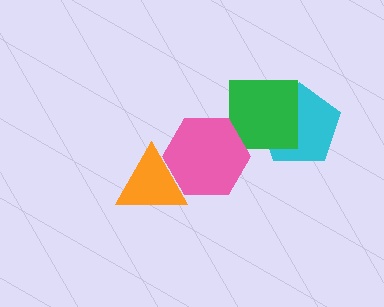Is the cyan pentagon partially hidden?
Yes, it is partially covered by another shape.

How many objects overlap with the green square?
1 object overlaps with the green square.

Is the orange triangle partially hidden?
No, no other shape covers it.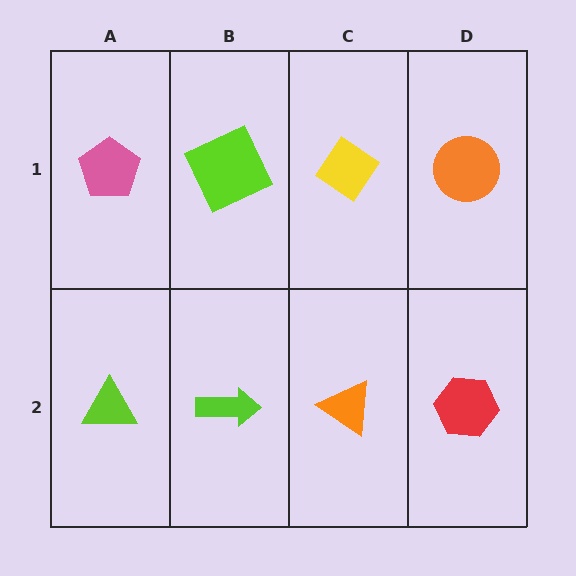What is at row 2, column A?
A lime triangle.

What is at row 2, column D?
A red hexagon.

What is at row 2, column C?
An orange triangle.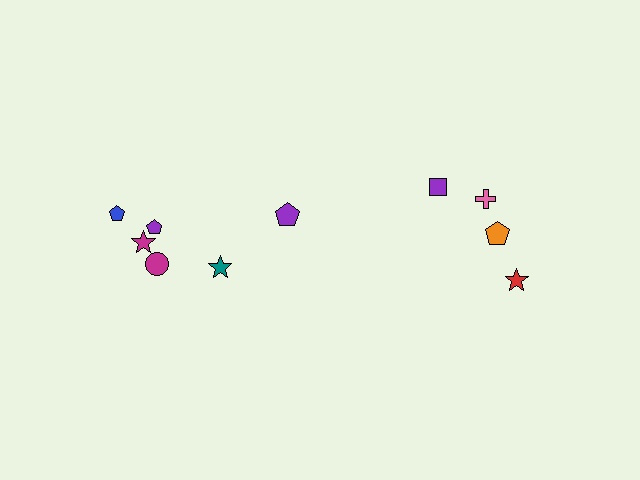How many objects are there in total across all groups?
There are 10 objects.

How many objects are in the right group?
There are 4 objects.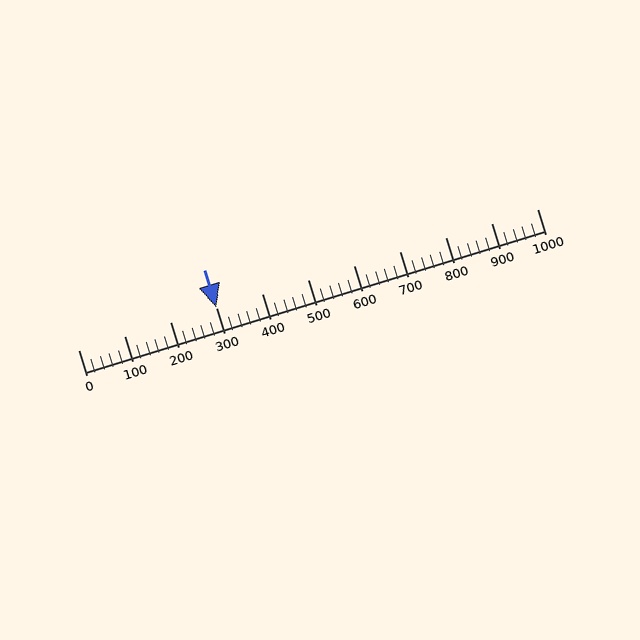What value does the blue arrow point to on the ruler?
The blue arrow points to approximately 300.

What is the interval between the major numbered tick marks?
The major tick marks are spaced 100 units apart.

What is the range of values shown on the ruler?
The ruler shows values from 0 to 1000.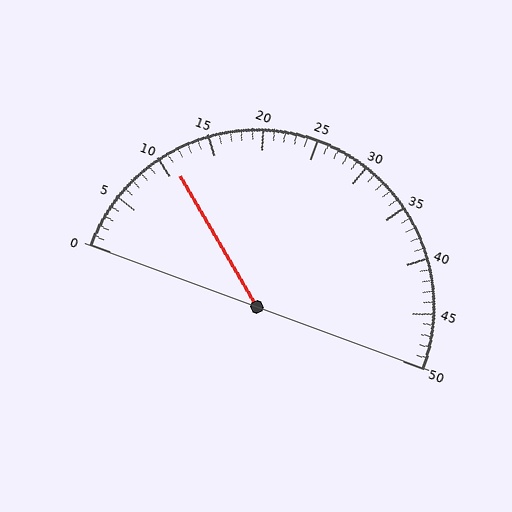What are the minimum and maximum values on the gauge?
The gauge ranges from 0 to 50.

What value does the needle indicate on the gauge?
The needle indicates approximately 11.